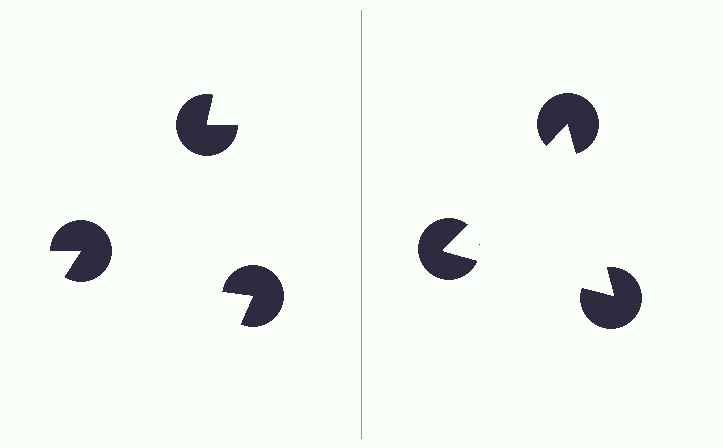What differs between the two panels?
The pac-man discs are positioned identically on both sides; only the wedge orientations differ. On the right they align to a triangle; on the left they are misaligned.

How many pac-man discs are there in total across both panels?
6 — 3 on each side.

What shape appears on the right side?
An illusory triangle.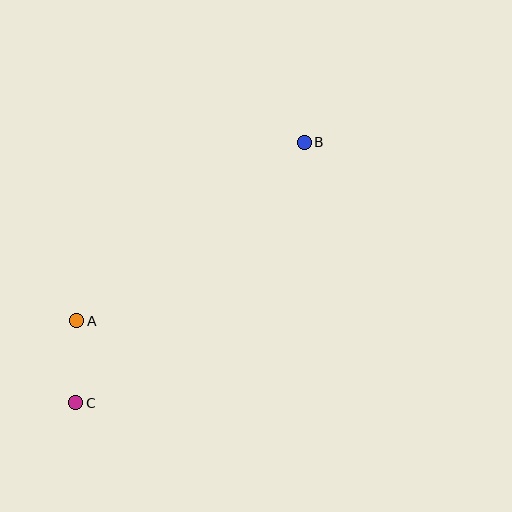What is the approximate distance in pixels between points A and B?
The distance between A and B is approximately 289 pixels.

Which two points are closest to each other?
Points A and C are closest to each other.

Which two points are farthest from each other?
Points B and C are farthest from each other.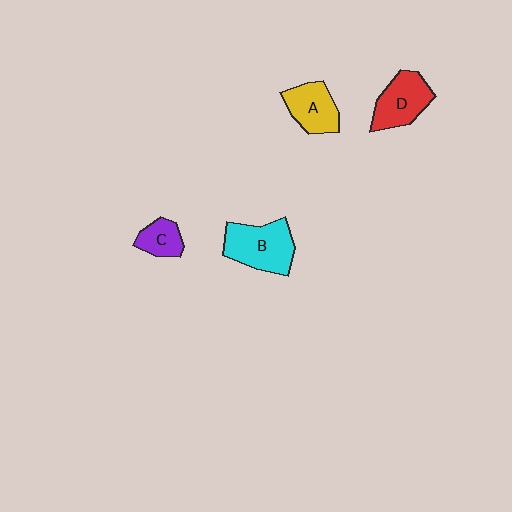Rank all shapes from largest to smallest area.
From largest to smallest: B (cyan), D (red), A (yellow), C (purple).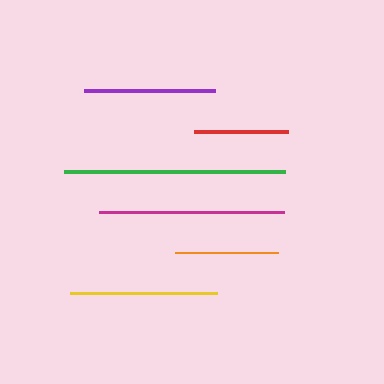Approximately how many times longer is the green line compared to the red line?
The green line is approximately 2.4 times the length of the red line.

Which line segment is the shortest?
The red line is the shortest at approximately 93 pixels.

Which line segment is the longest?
The green line is the longest at approximately 221 pixels.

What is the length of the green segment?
The green segment is approximately 221 pixels long.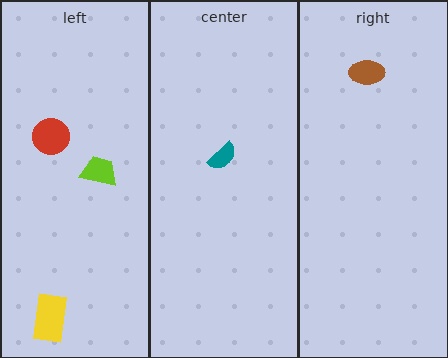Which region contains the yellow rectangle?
The left region.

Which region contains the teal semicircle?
The center region.